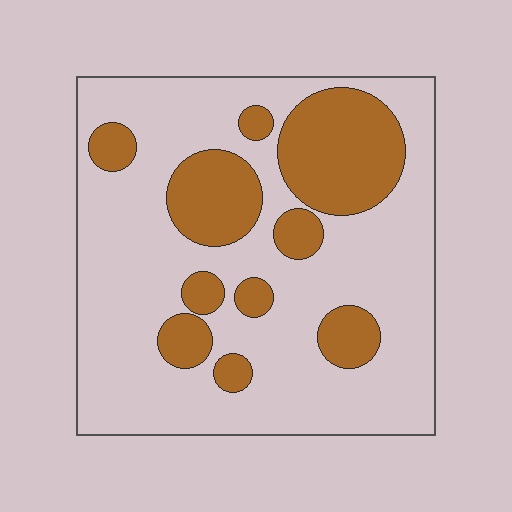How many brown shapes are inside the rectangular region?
10.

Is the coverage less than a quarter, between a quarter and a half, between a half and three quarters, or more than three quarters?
Between a quarter and a half.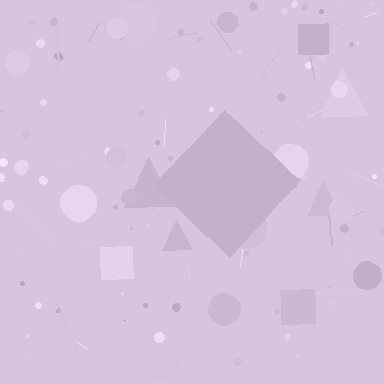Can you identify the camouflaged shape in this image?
The camouflaged shape is a diamond.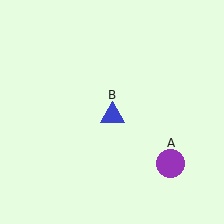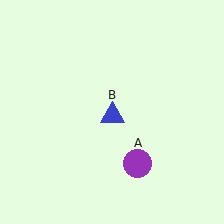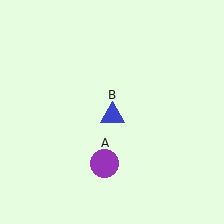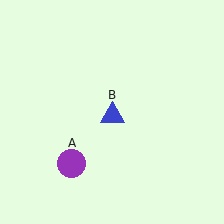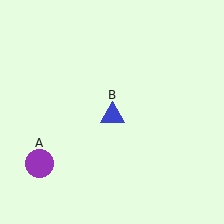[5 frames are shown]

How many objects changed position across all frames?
1 object changed position: purple circle (object A).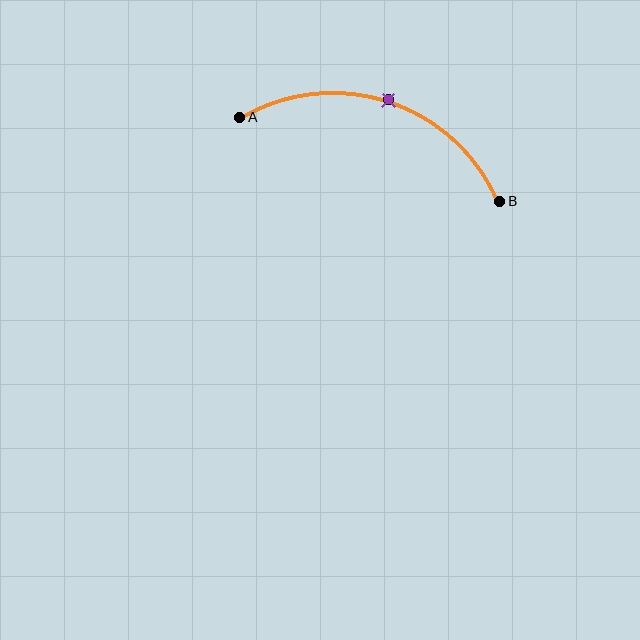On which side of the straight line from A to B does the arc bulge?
The arc bulges above the straight line connecting A and B.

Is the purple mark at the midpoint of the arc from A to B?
Yes. The purple mark lies on the arc at equal arc-length from both A and B — it is the arc midpoint.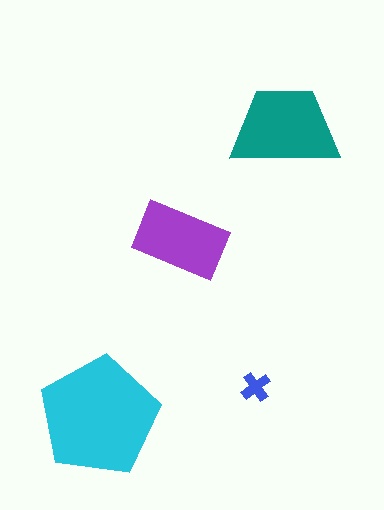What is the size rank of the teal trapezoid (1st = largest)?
2nd.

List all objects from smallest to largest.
The blue cross, the purple rectangle, the teal trapezoid, the cyan pentagon.